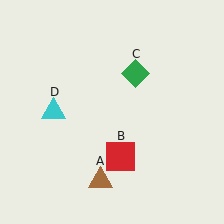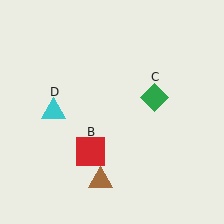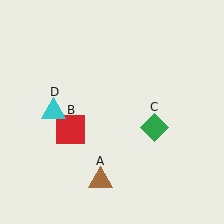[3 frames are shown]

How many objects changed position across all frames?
2 objects changed position: red square (object B), green diamond (object C).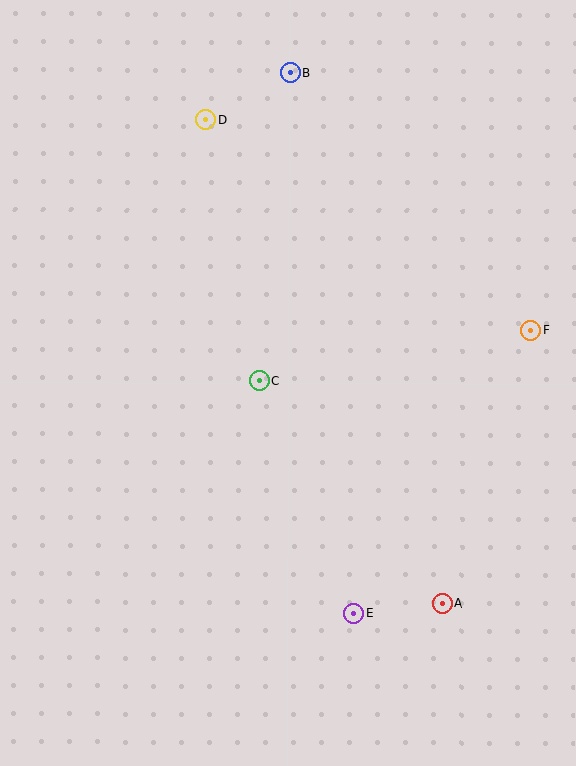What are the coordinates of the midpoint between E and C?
The midpoint between E and C is at (307, 497).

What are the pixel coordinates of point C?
Point C is at (259, 380).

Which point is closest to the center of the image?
Point C at (259, 380) is closest to the center.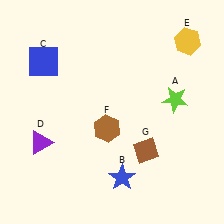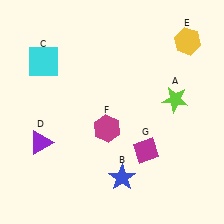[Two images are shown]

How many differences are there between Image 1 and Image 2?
There are 3 differences between the two images.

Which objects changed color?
C changed from blue to cyan. F changed from brown to magenta. G changed from brown to magenta.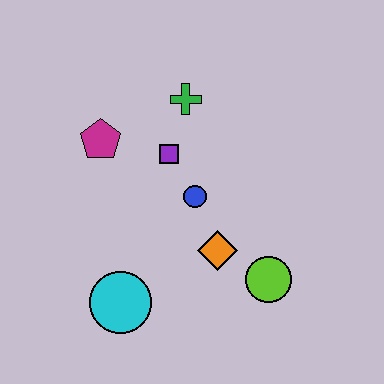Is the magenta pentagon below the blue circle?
No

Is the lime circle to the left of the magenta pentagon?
No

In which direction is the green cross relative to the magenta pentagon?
The green cross is to the right of the magenta pentagon.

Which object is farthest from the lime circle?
The magenta pentagon is farthest from the lime circle.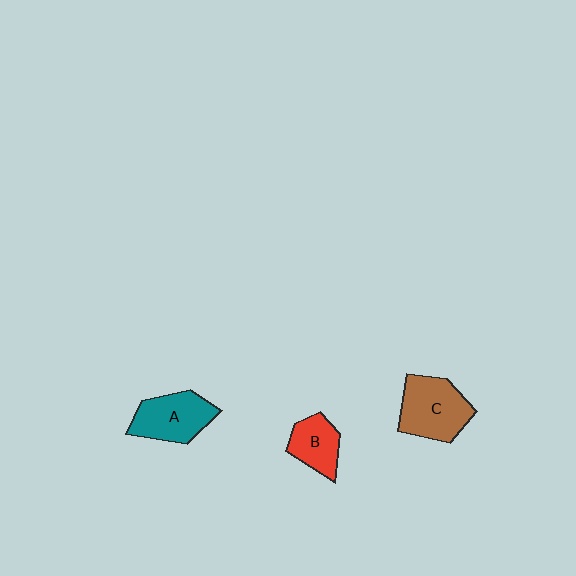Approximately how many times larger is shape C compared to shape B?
Approximately 1.6 times.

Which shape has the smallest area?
Shape B (red).